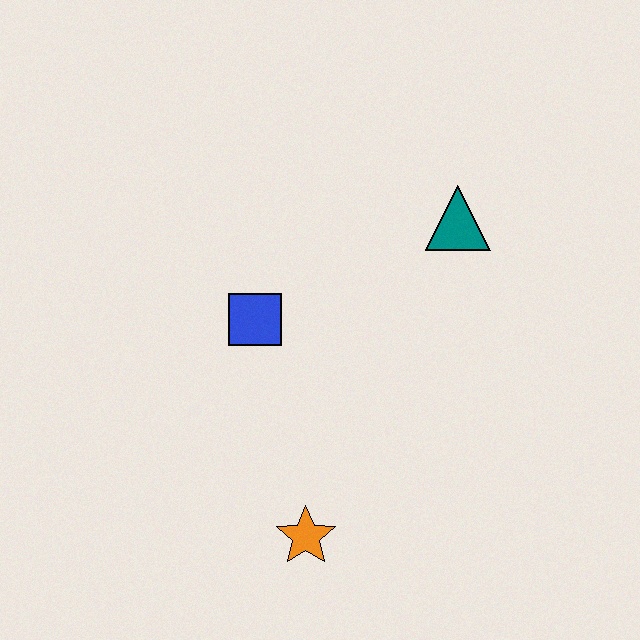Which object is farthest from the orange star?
The teal triangle is farthest from the orange star.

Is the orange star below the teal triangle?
Yes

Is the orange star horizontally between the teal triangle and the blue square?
Yes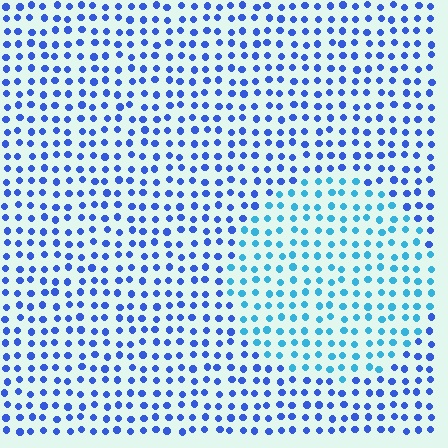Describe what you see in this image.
The image is filled with small blue elements in a uniform arrangement. A circle-shaped region is visible where the elements are tinted to a slightly different hue, forming a subtle color boundary.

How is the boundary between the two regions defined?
The boundary is defined purely by a slight shift in hue (about 33 degrees). Spacing, size, and orientation are identical on both sides.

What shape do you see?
I see a circle.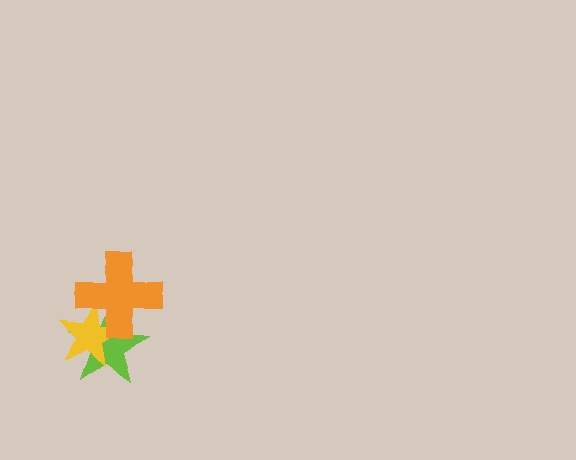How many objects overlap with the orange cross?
2 objects overlap with the orange cross.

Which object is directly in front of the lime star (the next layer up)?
The yellow star is directly in front of the lime star.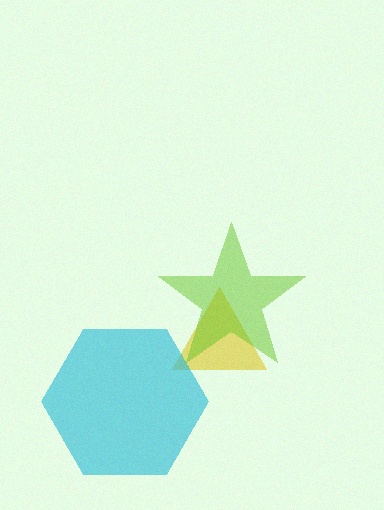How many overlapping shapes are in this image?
There are 3 overlapping shapes in the image.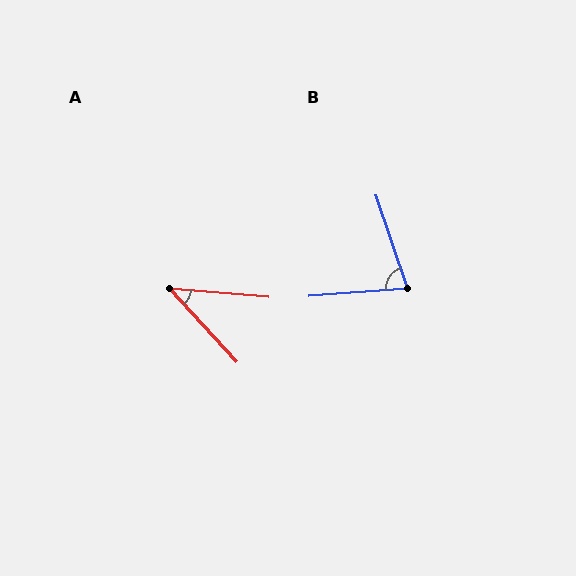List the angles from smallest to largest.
A (42°), B (76°).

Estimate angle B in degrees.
Approximately 76 degrees.